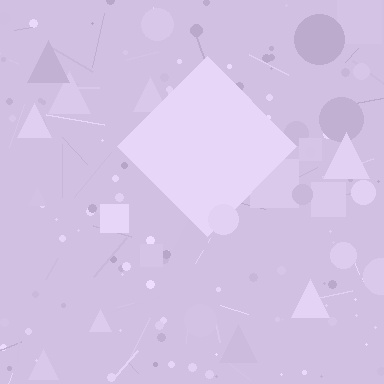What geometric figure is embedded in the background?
A diamond is embedded in the background.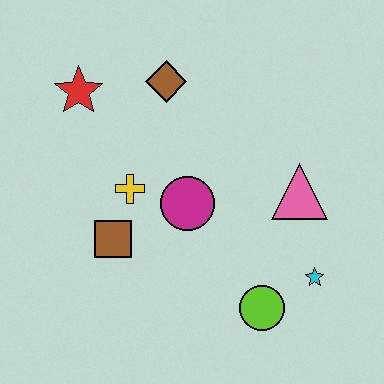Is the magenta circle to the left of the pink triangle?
Yes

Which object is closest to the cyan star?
The lime circle is closest to the cyan star.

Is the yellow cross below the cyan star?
No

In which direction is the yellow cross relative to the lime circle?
The yellow cross is to the left of the lime circle.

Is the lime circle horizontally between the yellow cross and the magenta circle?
No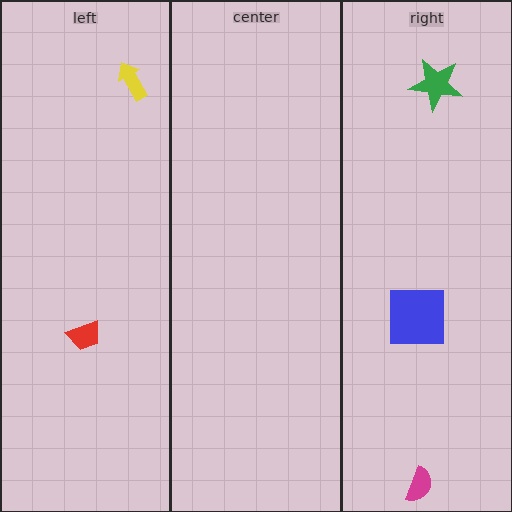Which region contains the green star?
The right region.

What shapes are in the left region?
The yellow arrow, the red trapezoid.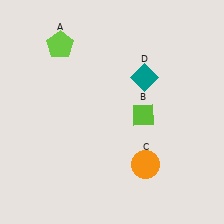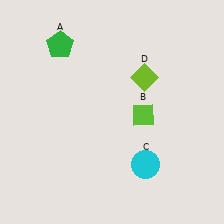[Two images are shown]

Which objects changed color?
A changed from lime to green. C changed from orange to cyan. D changed from teal to lime.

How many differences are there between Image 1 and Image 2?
There are 3 differences between the two images.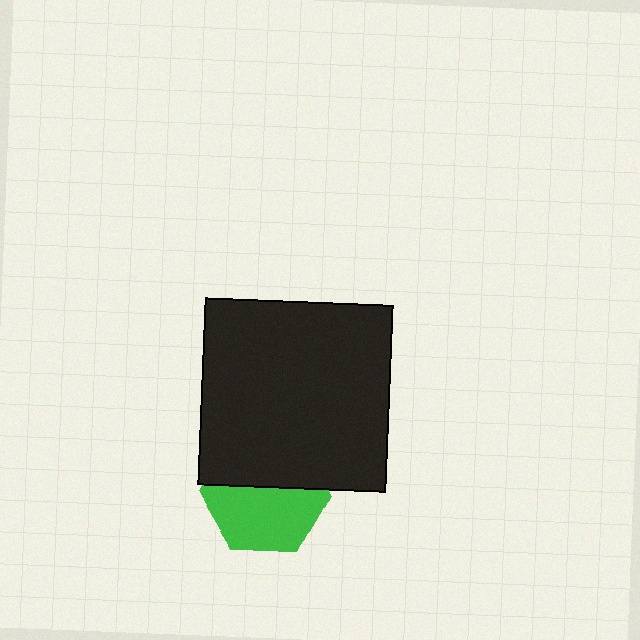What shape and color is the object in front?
The object in front is a black rectangle.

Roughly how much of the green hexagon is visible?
About half of it is visible (roughly 57%).